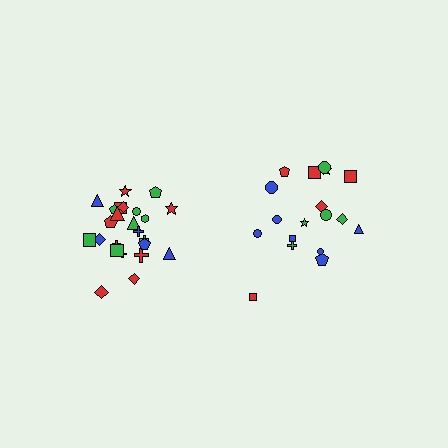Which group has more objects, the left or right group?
The left group.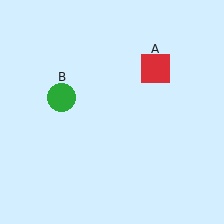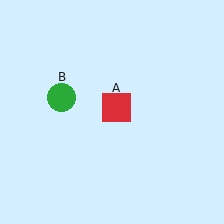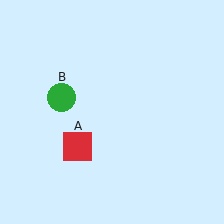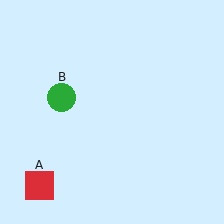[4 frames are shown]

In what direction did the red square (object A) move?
The red square (object A) moved down and to the left.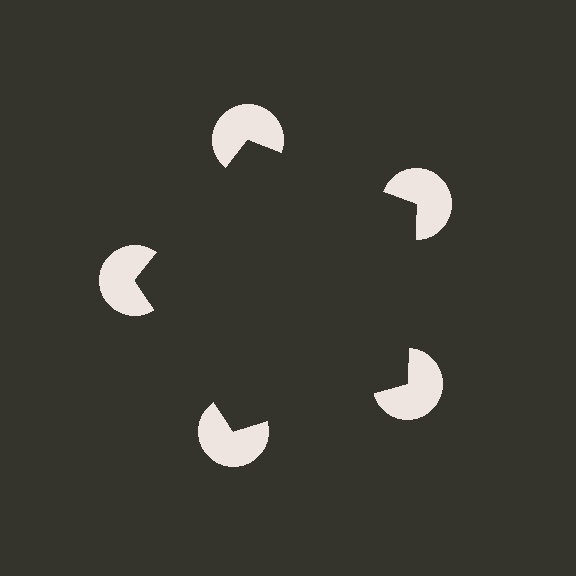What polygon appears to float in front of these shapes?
An illusory pentagon — its edges are inferred from the aligned wedge cuts in the pac-man discs, not physically drawn.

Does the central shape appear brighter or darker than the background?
It typically appears slightly darker than the background, even though no actual brightness change is drawn.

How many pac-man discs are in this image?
There are 5 — one at each vertex of the illusory pentagon.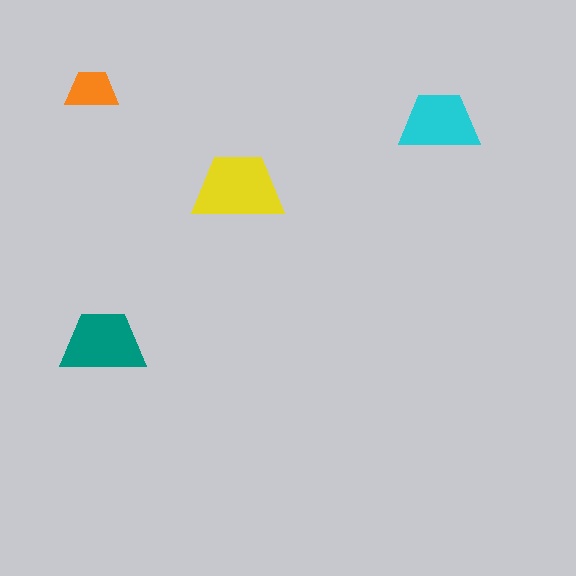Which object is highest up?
The orange trapezoid is topmost.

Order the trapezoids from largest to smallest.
the yellow one, the teal one, the cyan one, the orange one.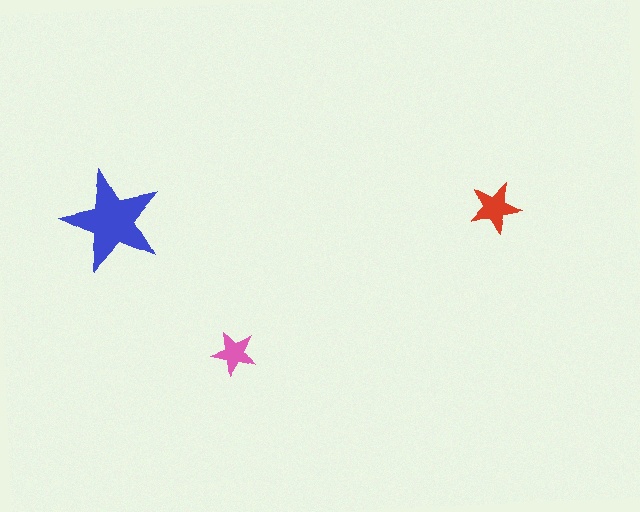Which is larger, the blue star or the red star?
The blue one.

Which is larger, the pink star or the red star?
The red one.